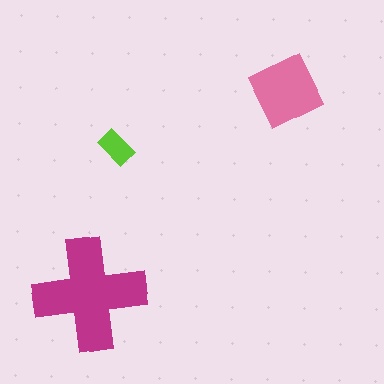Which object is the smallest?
The lime rectangle.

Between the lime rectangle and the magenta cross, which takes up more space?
The magenta cross.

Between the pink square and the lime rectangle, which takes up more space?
The pink square.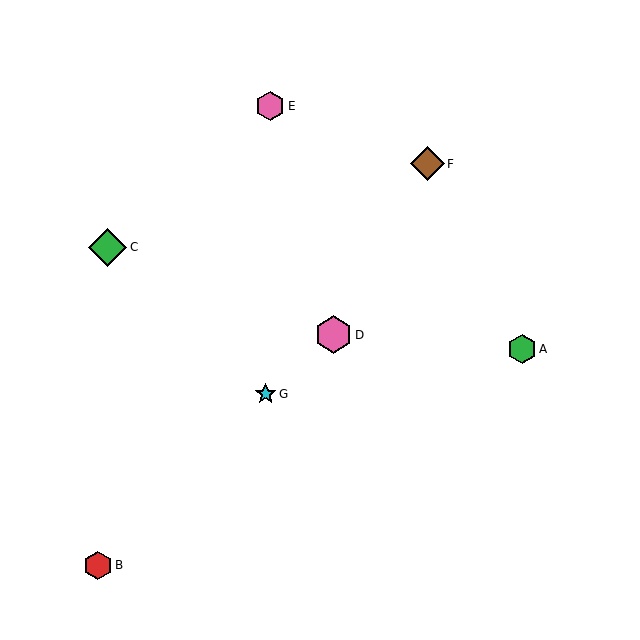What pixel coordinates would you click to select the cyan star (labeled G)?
Click at (266, 394) to select the cyan star G.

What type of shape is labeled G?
Shape G is a cyan star.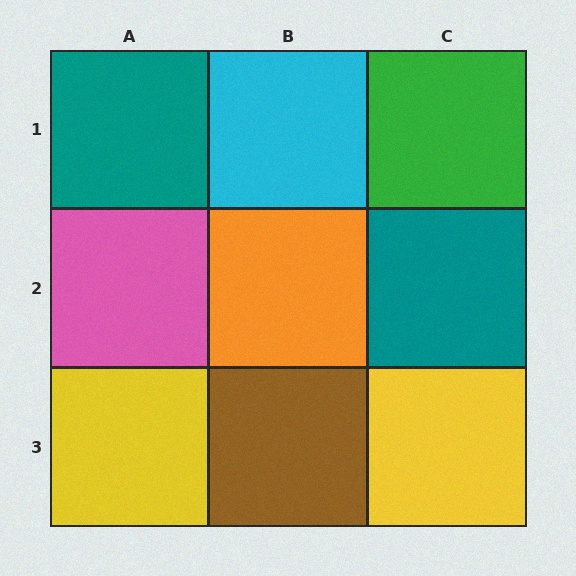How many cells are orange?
1 cell is orange.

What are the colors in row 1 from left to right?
Teal, cyan, green.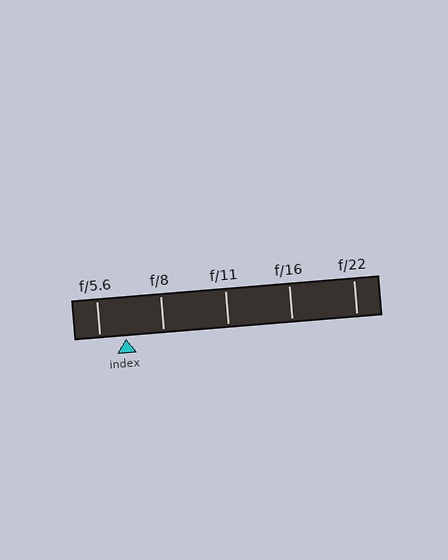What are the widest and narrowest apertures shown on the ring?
The widest aperture shown is f/5.6 and the narrowest is f/22.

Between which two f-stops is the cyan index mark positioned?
The index mark is between f/5.6 and f/8.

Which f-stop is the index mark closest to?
The index mark is closest to f/5.6.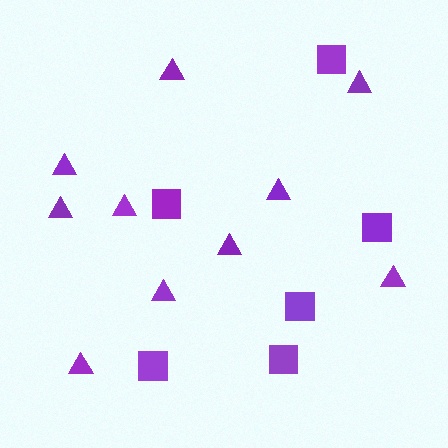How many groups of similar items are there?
There are 2 groups: one group of squares (6) and one group of triangles (10).